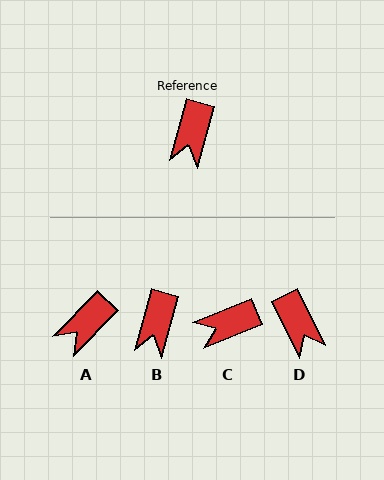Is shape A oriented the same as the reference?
No, it is off by about 29 degrees.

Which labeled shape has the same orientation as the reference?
B.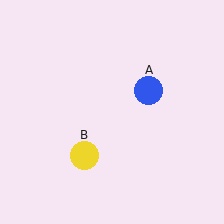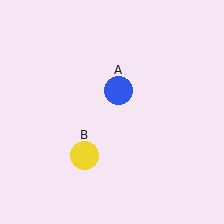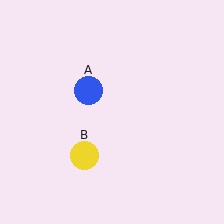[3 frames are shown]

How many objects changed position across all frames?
1 object changed position: blue circle (object A).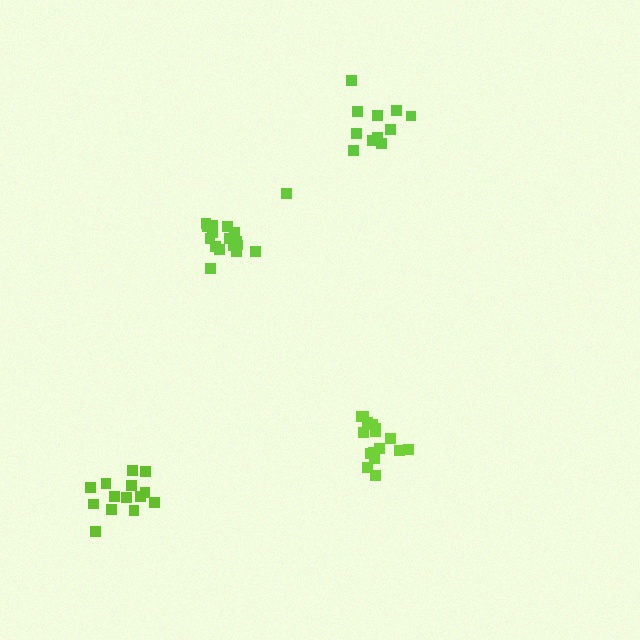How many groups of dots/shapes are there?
There are 4 groups.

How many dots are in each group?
Group 1: 11 dots, Group 2: 17 dots, Group 3: 16 dots, Group 4: 14 dots (58 total).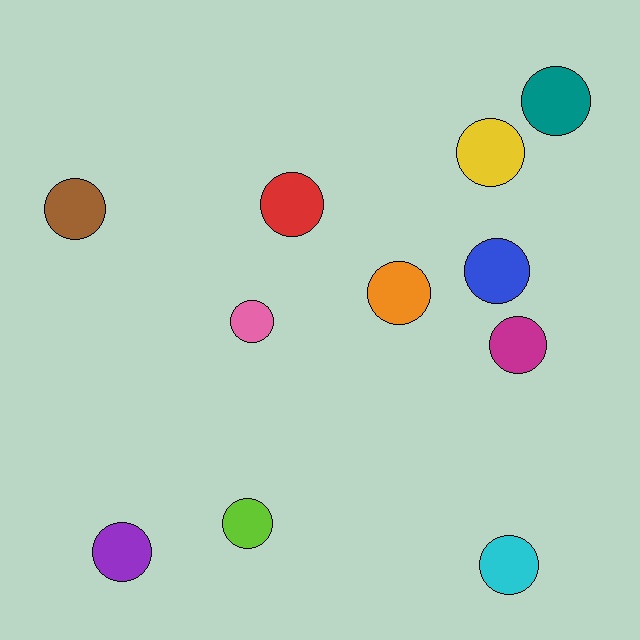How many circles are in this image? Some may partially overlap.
There are 11 circles.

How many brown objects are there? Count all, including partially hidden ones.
There is 1 brown object.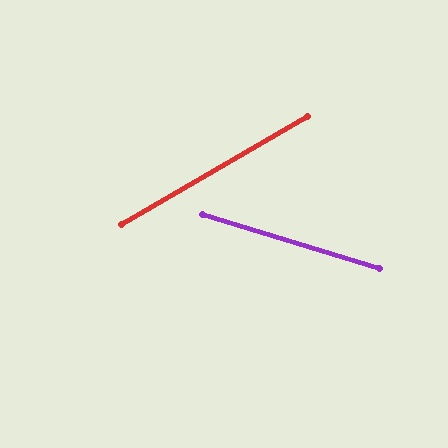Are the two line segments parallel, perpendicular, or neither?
Neither parallel nor perpendicular — they differ by about 47°.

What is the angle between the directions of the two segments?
Approximately 47 degrees.